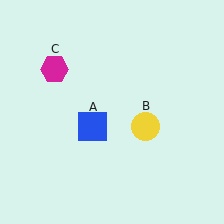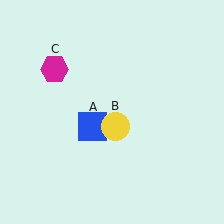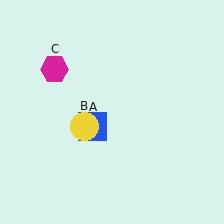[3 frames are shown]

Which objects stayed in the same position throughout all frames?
Blue square (object A) and magenta hexagon (object C) remained stationary.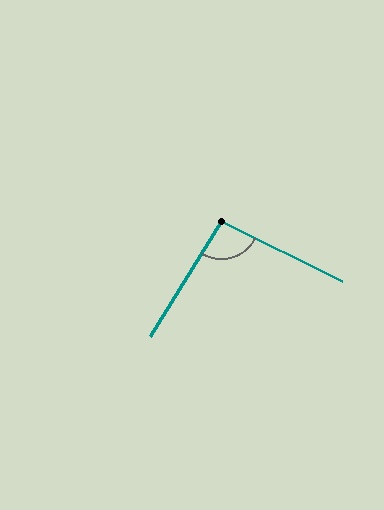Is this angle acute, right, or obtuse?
It is obtuse.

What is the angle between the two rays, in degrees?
Approximately 96 degrees.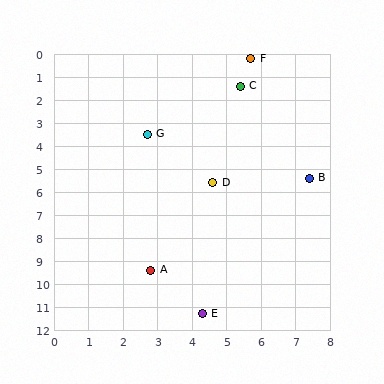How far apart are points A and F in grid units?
Points A and F are about 9.6 grid units apart.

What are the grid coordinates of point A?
Point A is at approximately (2.8, 9.4).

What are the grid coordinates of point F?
Point F is at approximately (5.7, 0.2).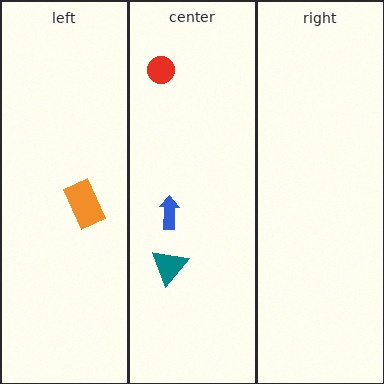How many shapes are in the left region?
1.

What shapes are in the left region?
The orange rectangle.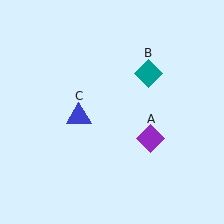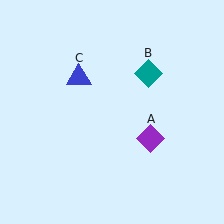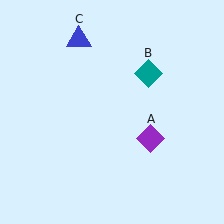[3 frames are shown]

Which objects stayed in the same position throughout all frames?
Purple diamond (object A) and teal diamond (object B) remained stationary.